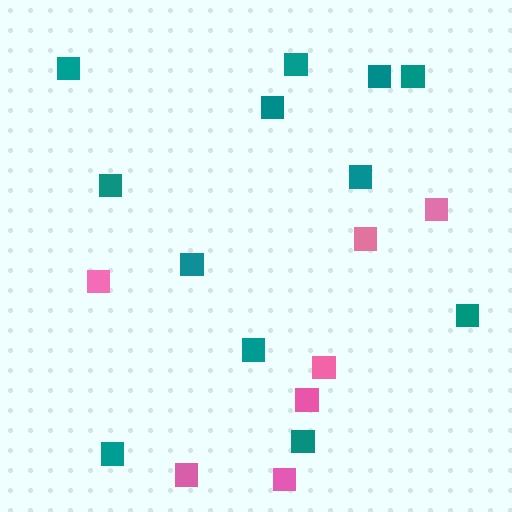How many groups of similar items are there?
There are 2 groups: one group of pink squares (7) and one group of teal squares (12).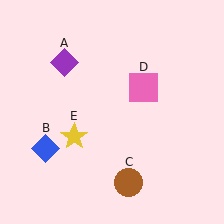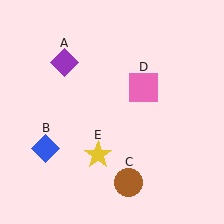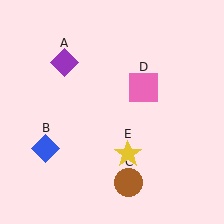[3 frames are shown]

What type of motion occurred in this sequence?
The yellow star (object E) rotated counterclockwise around the center of the scene.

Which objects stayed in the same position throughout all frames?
Purple diamond (object A) and blue diamond (object B) and brown circle (object C) and pink square (object D) remained stationary.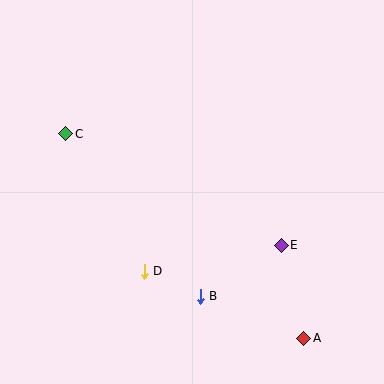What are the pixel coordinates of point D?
Point D is at (144, 271).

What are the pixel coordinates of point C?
Point C is at (66, 134).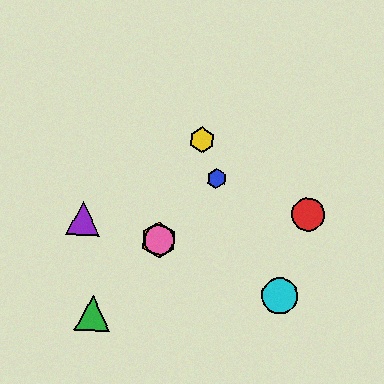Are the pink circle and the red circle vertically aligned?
No, the pink circle is at x≈159 and the red circle is at x≈308.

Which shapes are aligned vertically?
The orange hexagon, the pink circle are aligned vertically.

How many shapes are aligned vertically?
2 shapes (the orange hexagon, the pink circle) are aligned vertically.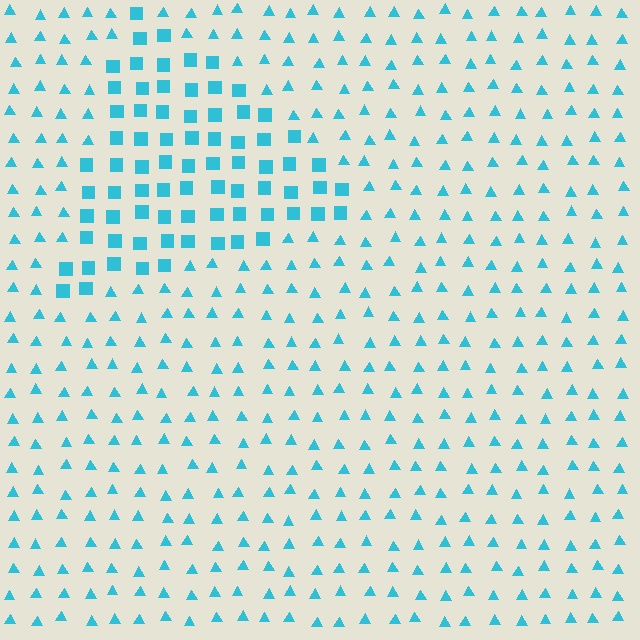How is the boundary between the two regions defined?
The boundary is defined by a change in element shape: squares inside vs. triangles outside. All elements share the same color and spacing.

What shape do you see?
I see a triangle.